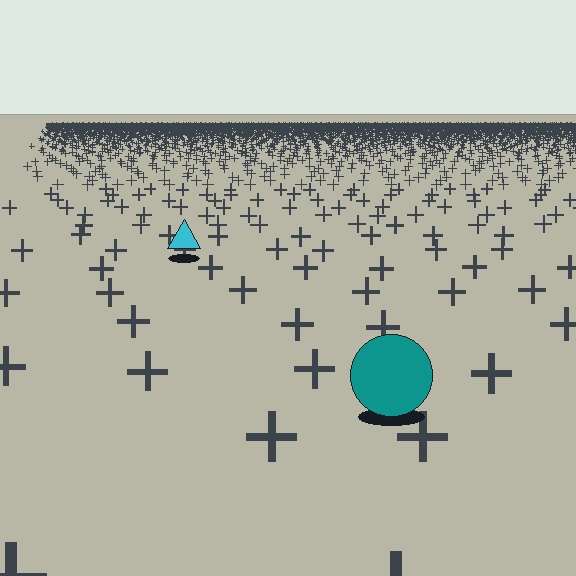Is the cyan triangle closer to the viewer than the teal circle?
No. The teal circle is closer — you can tell from the texture gradient: the ground texture is coarser near it.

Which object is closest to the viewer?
The teal circle is closest. The texture marks near it are larger and more spread out.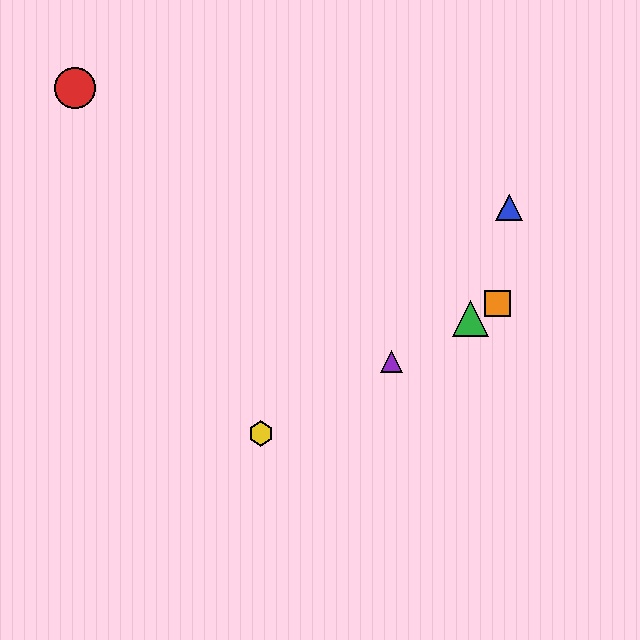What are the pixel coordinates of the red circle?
The red circle is at (75, 88).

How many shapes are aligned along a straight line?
4 shapes (the green triangle, the yellow hexagon, the purple triangle, the orange square) are aligned along a straight line.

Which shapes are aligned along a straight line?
The green triangle, the yellow hexagon, the purple triangle, the orange square are aligned along a straight line.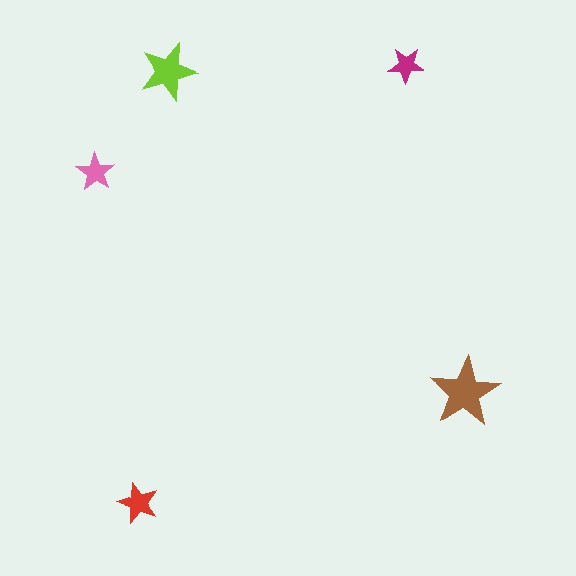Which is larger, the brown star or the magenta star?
The brown one.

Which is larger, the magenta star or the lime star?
The lime one.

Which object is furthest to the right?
The brown star is rightmost.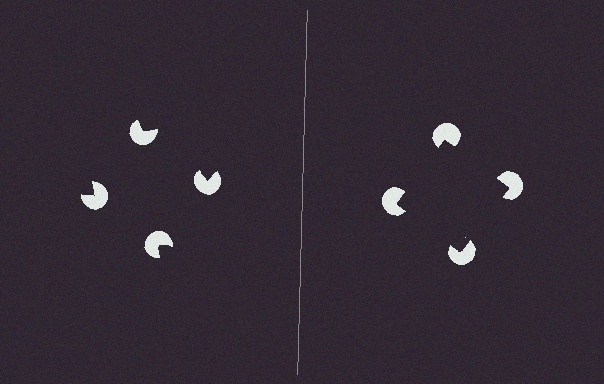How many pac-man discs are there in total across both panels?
8 — 4 on each side.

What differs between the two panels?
The pac-man discs are positioned identically on both sides; only the wedge orientations differ. On the right they align to a square; on the left they are misaligned.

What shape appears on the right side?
An illusory square.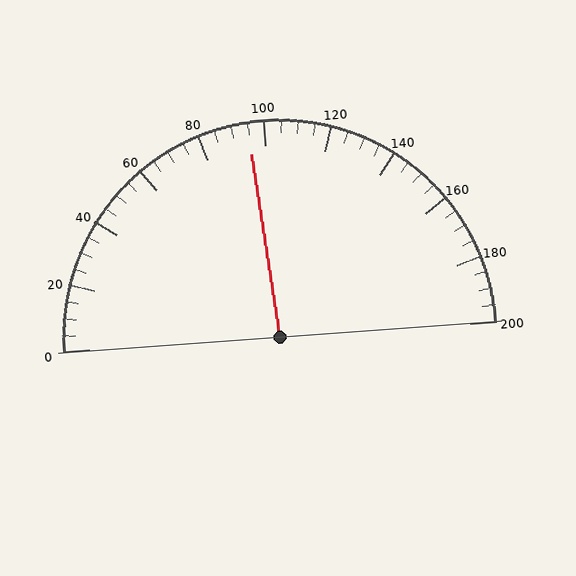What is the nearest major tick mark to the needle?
The nearest major tick mark is 100.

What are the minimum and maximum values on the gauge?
The gauge ranges from 0 to 200.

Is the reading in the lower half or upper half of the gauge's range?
The reading is in the lower half of the range (0 to 200).